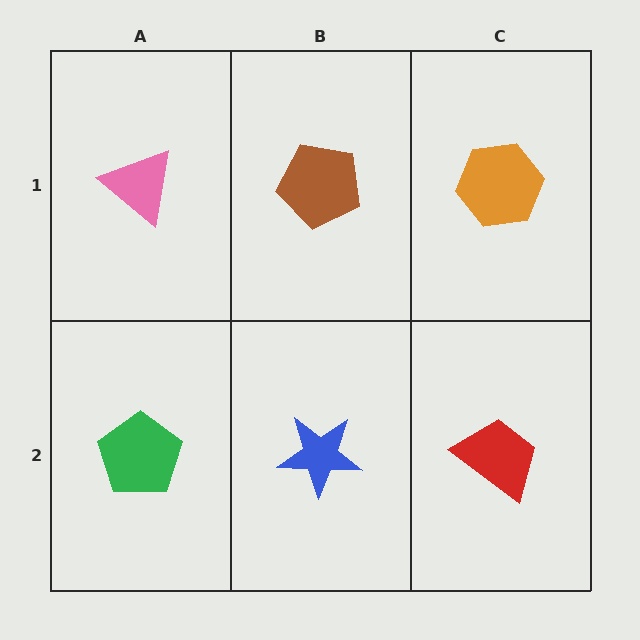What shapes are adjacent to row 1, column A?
A green pentagon (row 2, column A), a brown pentagon (row 1, column B).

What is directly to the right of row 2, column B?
A red trapezoid.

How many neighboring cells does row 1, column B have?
3.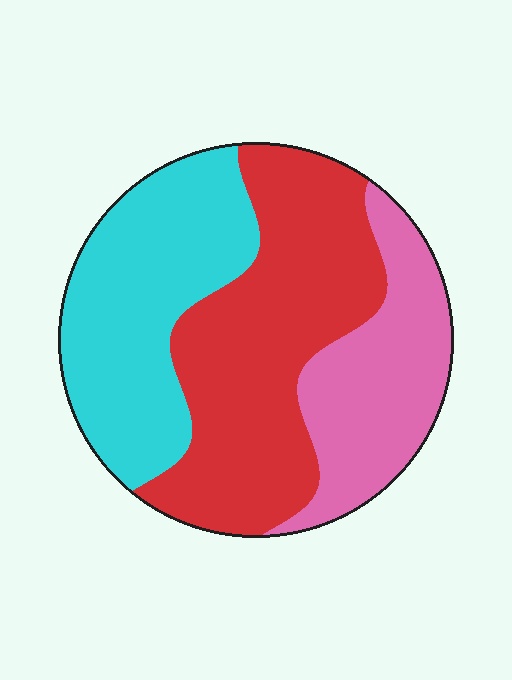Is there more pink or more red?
Red.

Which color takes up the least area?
Pink, at roughly 25%.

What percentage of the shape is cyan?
Cyan covers 33% of the shape.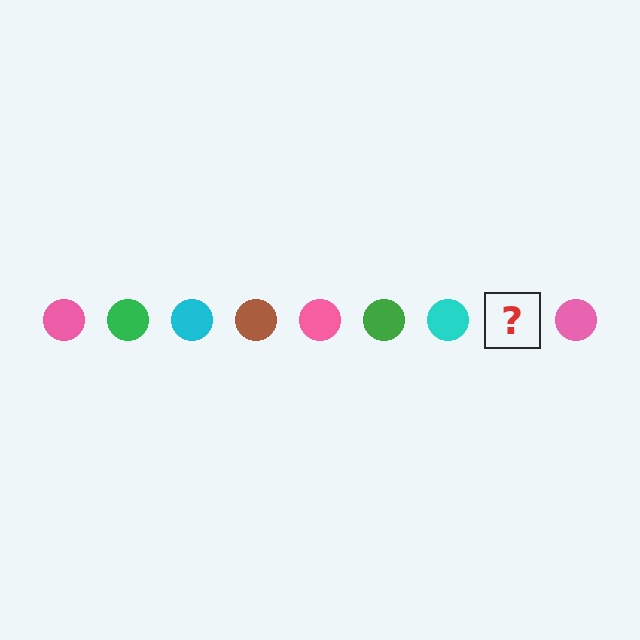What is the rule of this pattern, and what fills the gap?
The rule is that the pattern cycles through pink, green, cyan, brown circles. The gap should be filled with a brown circle.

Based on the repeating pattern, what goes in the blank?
The blank should be a brown circle.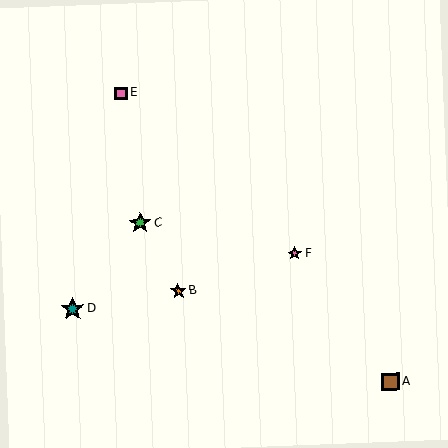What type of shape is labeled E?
Shape E is a pink square.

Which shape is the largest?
The teal star (labeled D) is the largest.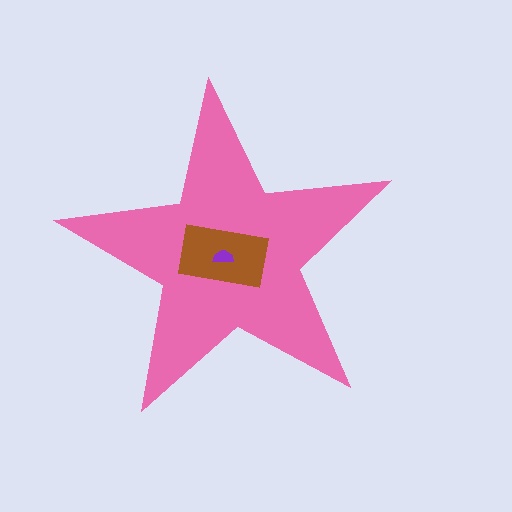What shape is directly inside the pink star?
The brown rectangle.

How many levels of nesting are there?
3.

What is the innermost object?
The purple semicircle.